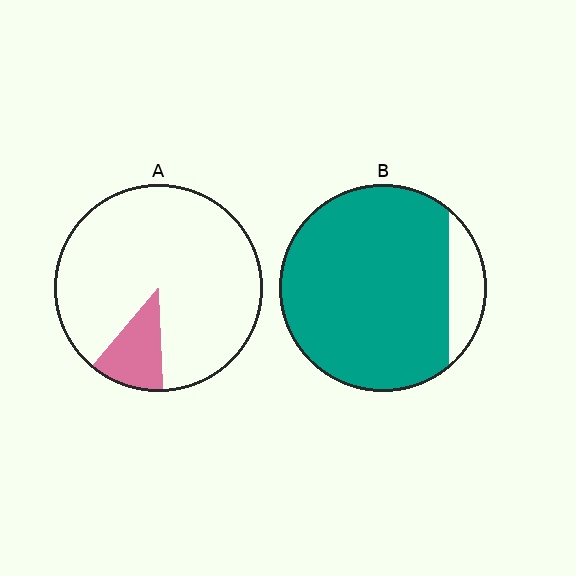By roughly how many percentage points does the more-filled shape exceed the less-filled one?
By roughly 75 percentage points (B over A).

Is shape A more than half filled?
No.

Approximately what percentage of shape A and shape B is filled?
A is approximately 10% and B is approximately 90%.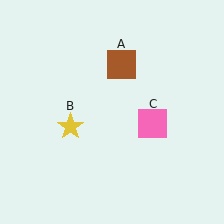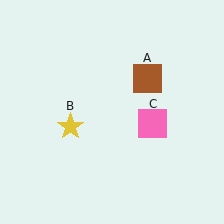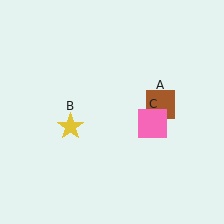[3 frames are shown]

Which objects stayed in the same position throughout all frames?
Yellow star (object B) and pink square (object C) remained stationary.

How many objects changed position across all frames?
1 object changed position: brown square (object A).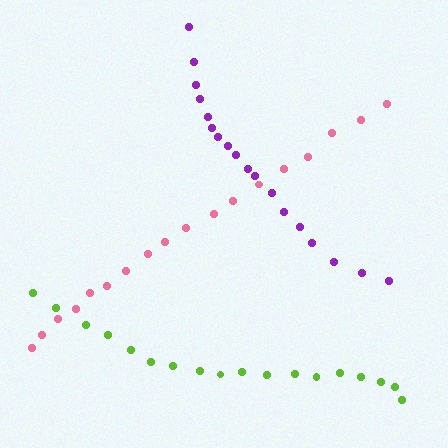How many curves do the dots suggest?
There are 3 distinct paths.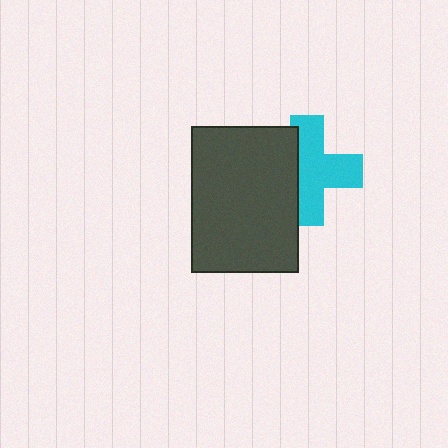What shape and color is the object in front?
The object in front is a dark gray rectangle.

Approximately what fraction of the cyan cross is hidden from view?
Roughly 36% of the cyan cross is hidden behind the dark gray rectangle.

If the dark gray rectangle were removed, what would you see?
You would see the complete cyan cross.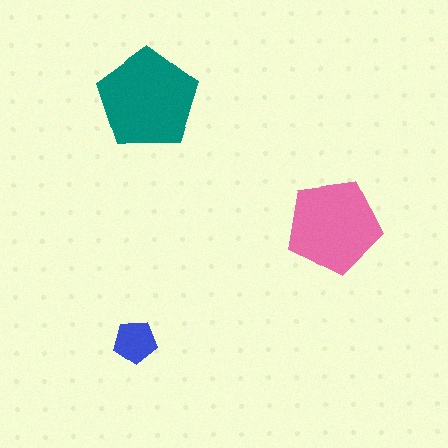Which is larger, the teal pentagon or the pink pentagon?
The teal one.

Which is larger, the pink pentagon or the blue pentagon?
The pink one.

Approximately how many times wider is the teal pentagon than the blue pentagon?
About 2.5 times wider.